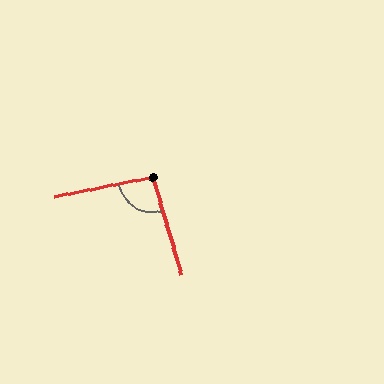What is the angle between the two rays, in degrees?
Approximately 95 degrees.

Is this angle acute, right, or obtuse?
It is approximately a right angle.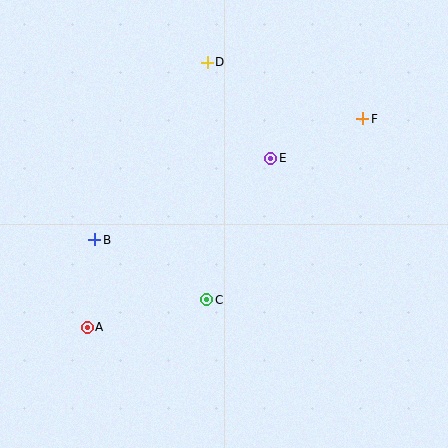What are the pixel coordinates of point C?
Point C is at (207, 300).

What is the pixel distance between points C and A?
The distance between C and A is 123 pixels.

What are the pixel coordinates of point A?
Point A is at (87, 327).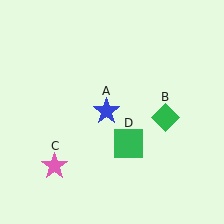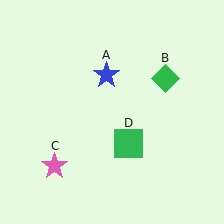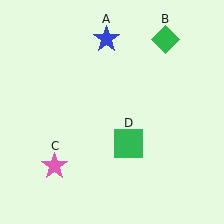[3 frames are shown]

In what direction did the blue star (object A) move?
The blue star (object A) moved up.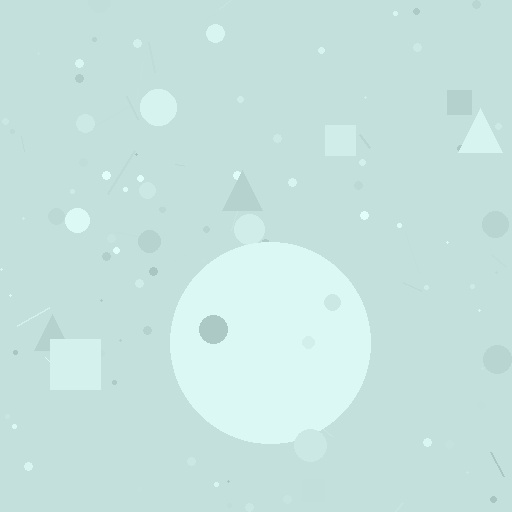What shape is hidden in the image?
A circle is hidden in the image.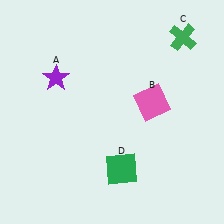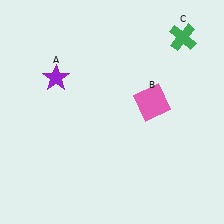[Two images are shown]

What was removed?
The green square (D) was removed in Image 2.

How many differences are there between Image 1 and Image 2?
There is 1 difference between the two images.